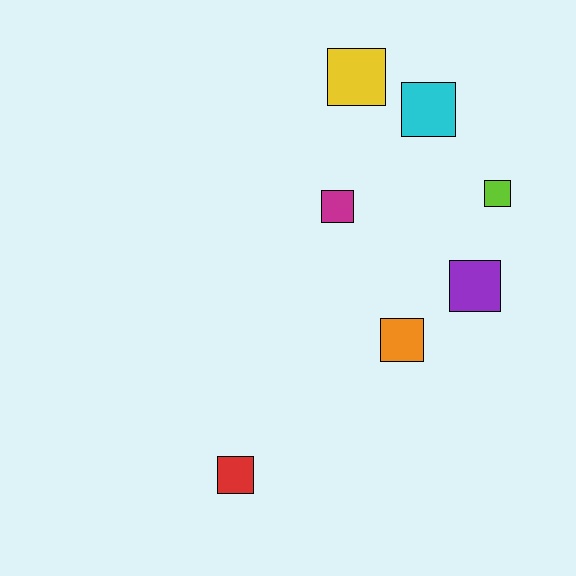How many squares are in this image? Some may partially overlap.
There are 7 squares.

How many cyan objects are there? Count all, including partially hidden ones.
There is 1 cyan object.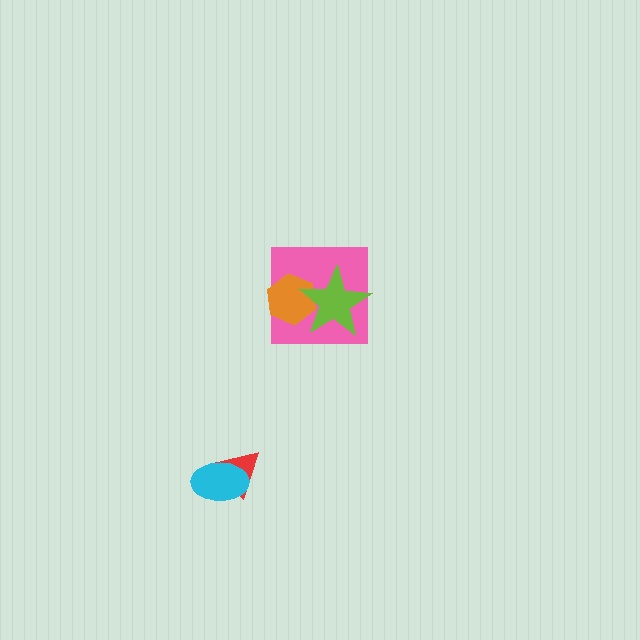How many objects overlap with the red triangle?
1 object overlaps with the red triangle.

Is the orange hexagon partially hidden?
Yes, it is partially covered by another shape.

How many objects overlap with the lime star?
2 objects overlap with the lime star.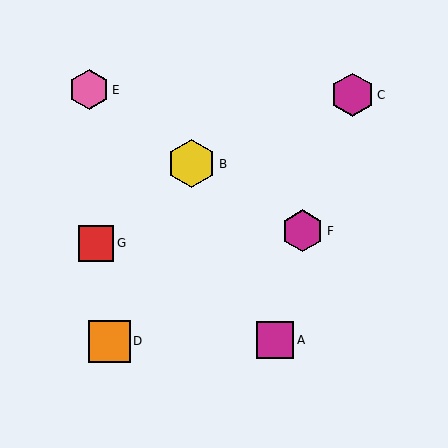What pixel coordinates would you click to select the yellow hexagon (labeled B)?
Click at (192, 164) to select the yellow hexagon B.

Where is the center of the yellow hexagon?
The center of the yellow hexagon is at (192, 164).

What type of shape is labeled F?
Shape F is a magenta hexagon.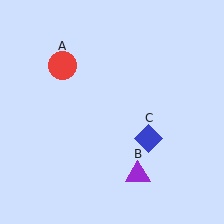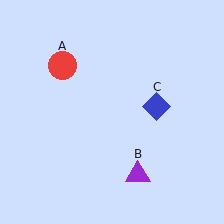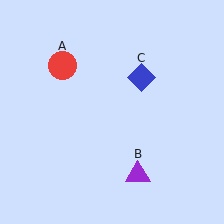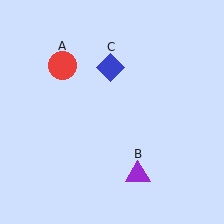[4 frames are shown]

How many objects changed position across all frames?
1 object changed position: blue diamond (object C).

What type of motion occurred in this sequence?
The blue diamond (object C) rotated counterclockwise around the center of the scene.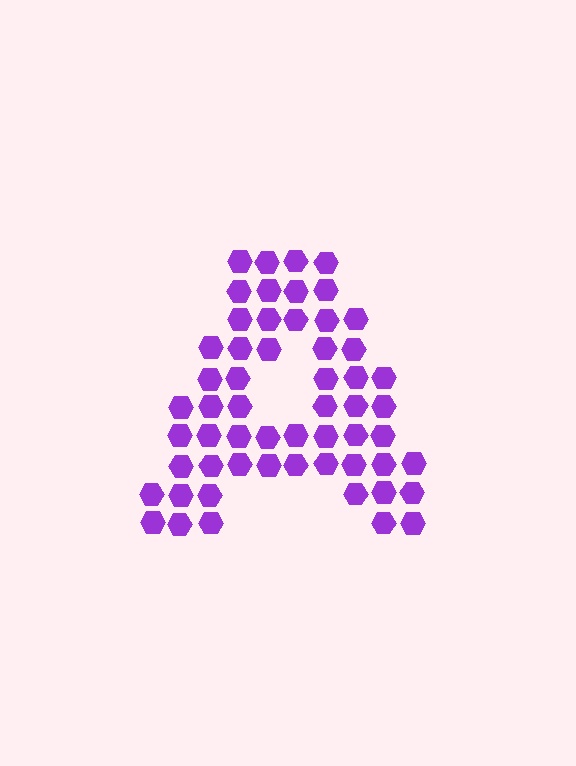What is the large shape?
The large shape is the letter A.